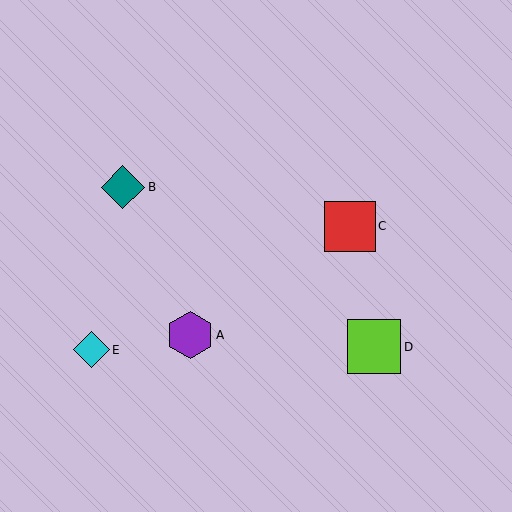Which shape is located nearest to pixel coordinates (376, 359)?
The lime square (labeled D) at (374, 347) is nearest to that location.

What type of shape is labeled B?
Shape B is a teal diamond.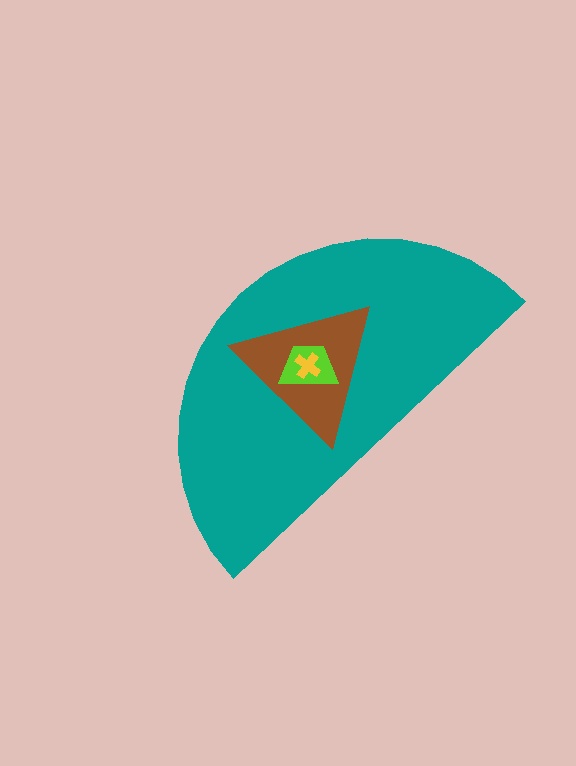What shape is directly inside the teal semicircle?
The brown triangle.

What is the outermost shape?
The teal semicircle.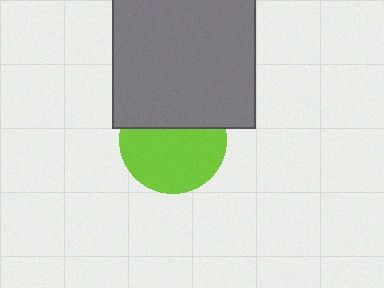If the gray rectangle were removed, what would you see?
You would see the complete lime circle.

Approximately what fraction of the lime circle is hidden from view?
Roughly 38% of the lime circle is hidden behind the gray rectangle.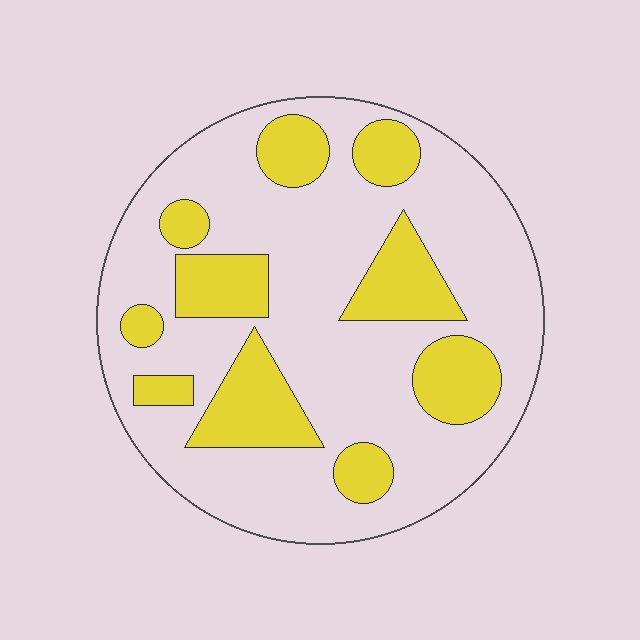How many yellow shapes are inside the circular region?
10.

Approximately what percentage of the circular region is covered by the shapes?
Approximately 30%.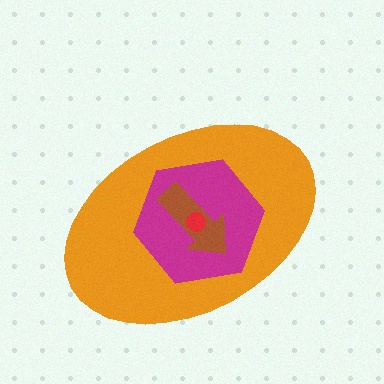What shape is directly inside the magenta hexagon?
The brown arrow.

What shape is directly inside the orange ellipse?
The magenta hexagon.